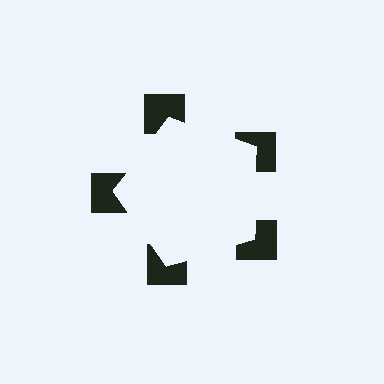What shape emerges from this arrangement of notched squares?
An illusory pentagon — its edges are inferred from the aligned wedge cuts in the notched squares, not physically drawn.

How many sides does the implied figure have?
5 sides.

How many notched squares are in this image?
There are 5 — one at each vertex of the illusory pentagon.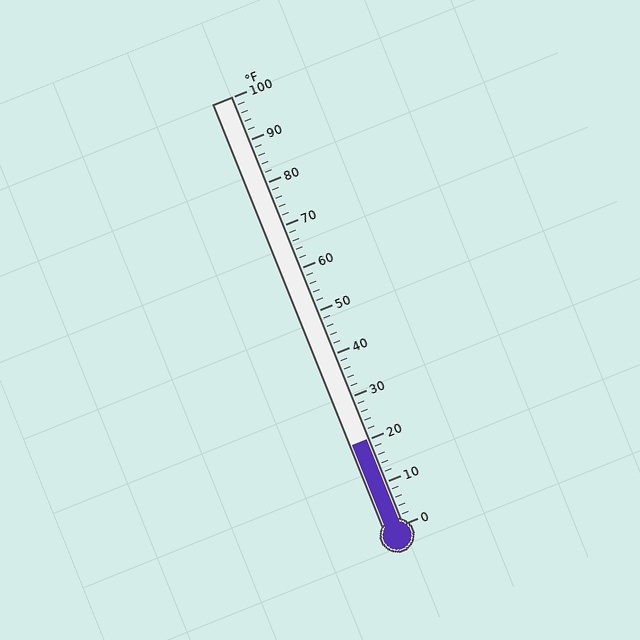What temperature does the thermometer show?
The thermometer shows approximately 20°F.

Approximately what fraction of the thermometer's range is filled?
The thermometer is filled to approximately 20% of its range.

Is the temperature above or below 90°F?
The temperature is below 90°F.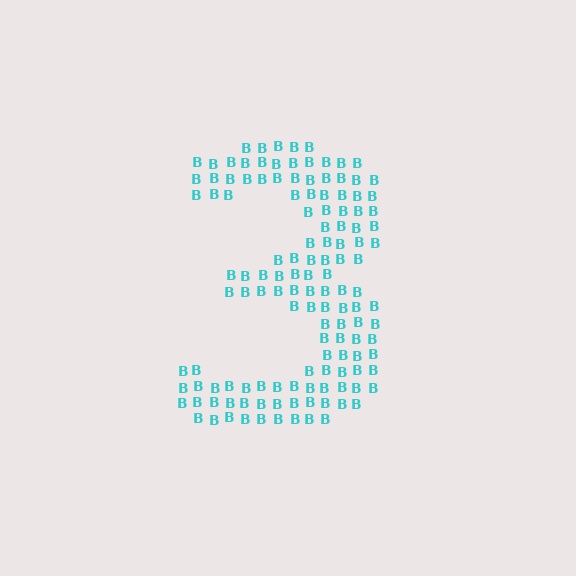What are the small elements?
The small elements are letter B's.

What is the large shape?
The large shape is the digit 3.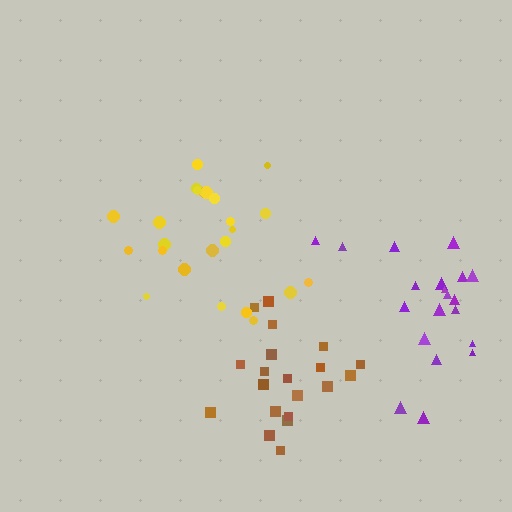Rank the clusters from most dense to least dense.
brown, yellow, purple.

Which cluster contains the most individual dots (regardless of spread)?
Yellow (24).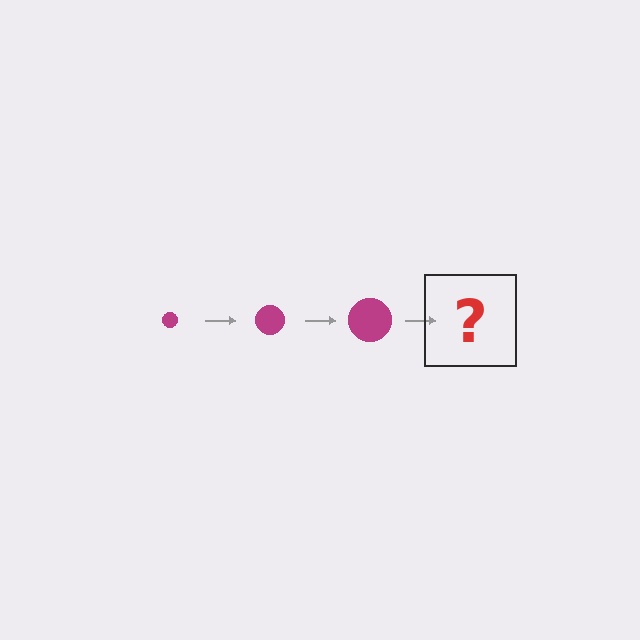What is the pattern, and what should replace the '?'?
The pattern is that the circle gets progressively larger each step. The '?' should be a magenta circle, larger than the previous one.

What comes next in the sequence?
The next element should be a magenta circle, larger than the previous one.